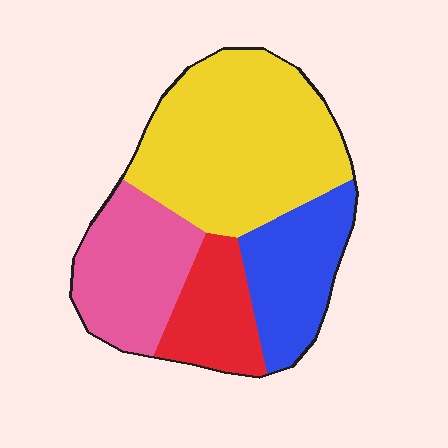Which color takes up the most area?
Yellow, at roughly 45%.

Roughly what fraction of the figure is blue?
Blue covers about 20% of the figure.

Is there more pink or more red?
Pink.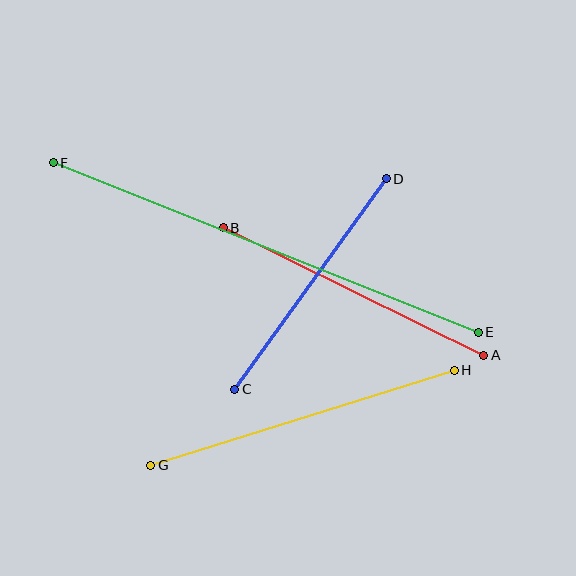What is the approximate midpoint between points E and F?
The midpoint is at approximately (266, 248) pixels.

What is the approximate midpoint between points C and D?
The midpoint is at approximately (310, 284) pixels.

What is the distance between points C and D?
The distance is approximately 260 pixels.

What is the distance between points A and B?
The distance is approximately 290 pixels.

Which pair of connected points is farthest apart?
Points E and F are farthest apart.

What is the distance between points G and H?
The distance is approximately 318 pixels.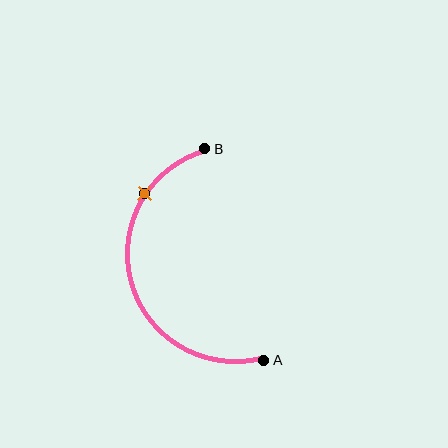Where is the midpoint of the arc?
The arc midpoint is the point on the curve farthest from the straight line joining A and B. It sits to the left of that line.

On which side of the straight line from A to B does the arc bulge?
The arc bulges to the left of the straight line connecting A and B.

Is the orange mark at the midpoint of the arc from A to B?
No. The orange mark lies on the arc but is closer to endpoint B. The arc midpoint would be at the point on the curve equidistant along the arc from both A and B.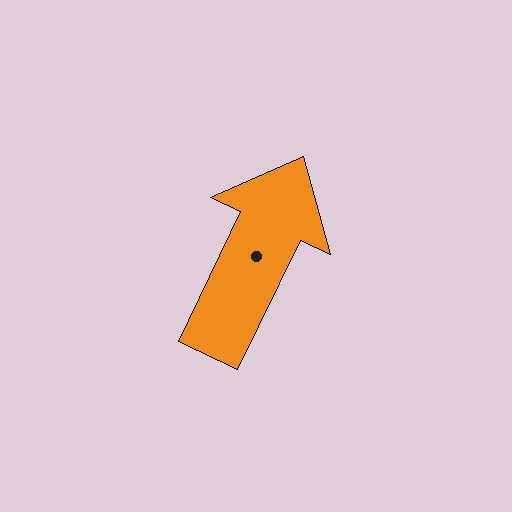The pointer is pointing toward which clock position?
Roughly 1 o'clock.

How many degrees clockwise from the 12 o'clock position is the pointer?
Approximately 26 degrees.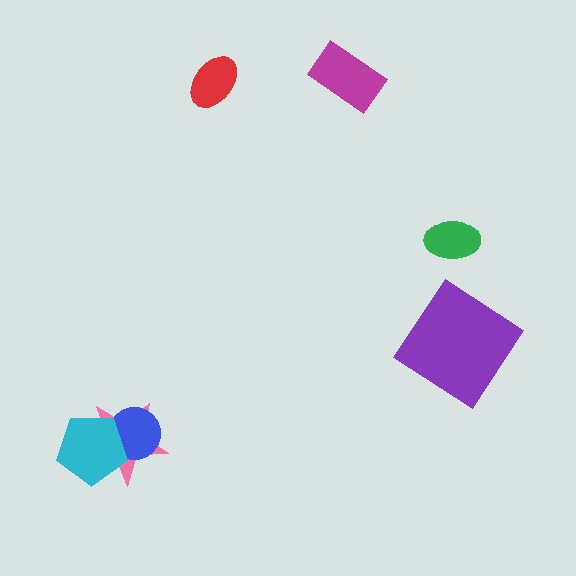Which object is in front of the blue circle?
The cyan pentagon is in front of the blue circle.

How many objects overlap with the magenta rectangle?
0 objects overlap with the magenta rectangle.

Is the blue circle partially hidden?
Yes, it is partially covered by another shape.